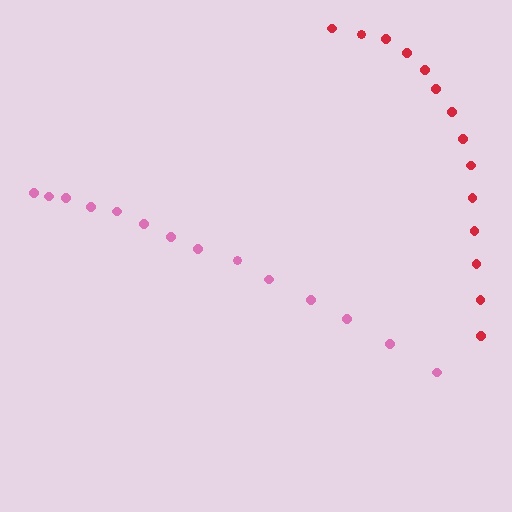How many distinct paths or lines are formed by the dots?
There are 2 distinct paths.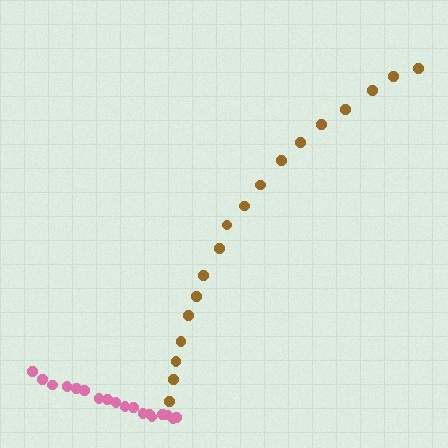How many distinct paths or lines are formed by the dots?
There are 2 distinct paths.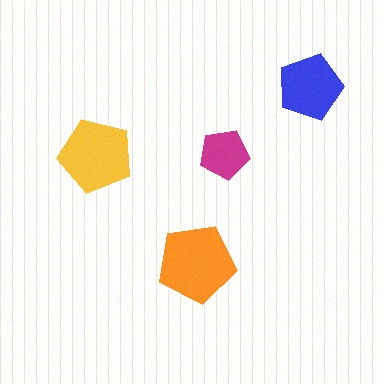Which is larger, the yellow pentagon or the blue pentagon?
The yellow one.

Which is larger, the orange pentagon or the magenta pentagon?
The orange one.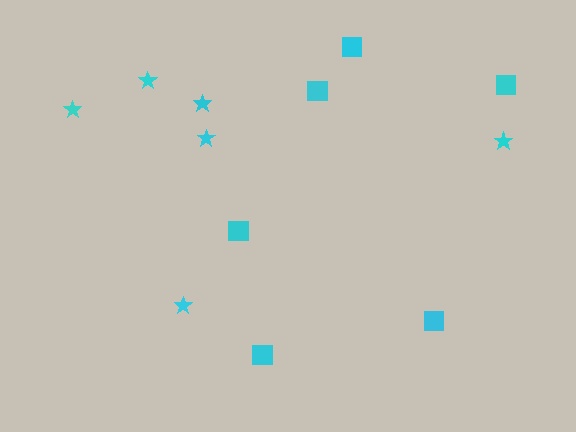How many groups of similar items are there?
There are 2 groups: one group of squares (6) and one group of stars (6).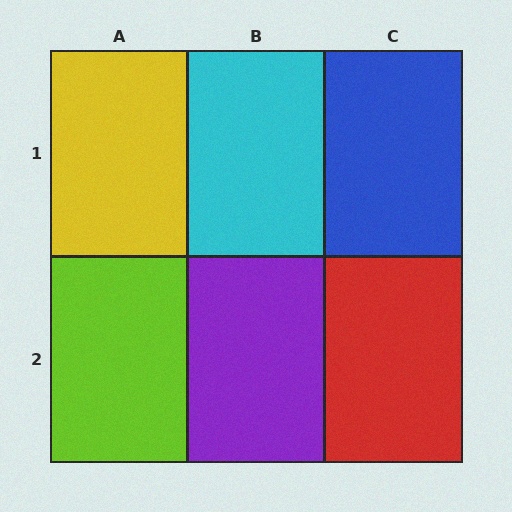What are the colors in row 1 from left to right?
Yellow, cyan, blue.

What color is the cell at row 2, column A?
Lime.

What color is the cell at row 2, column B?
Purple.